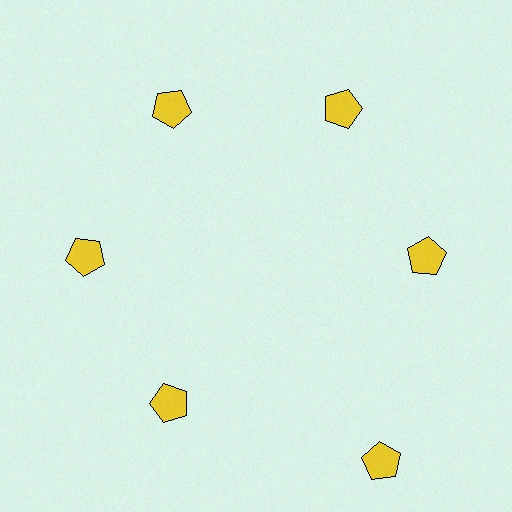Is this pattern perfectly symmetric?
No. The 6 yellow pentagons are arranged in a ring, but one element near the 5 o'clock position is pushed outward from the center, breaking the 6-fold rotational symmetry.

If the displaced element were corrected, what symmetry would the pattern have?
It would have 6-fold rotational symmetry — the pattern would map onto itself every 60 degrees.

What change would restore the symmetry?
The symmetry would be restored by moving it inward, back onto the ring so that all 6 pentagons sit at equal angles and equal distance from the center.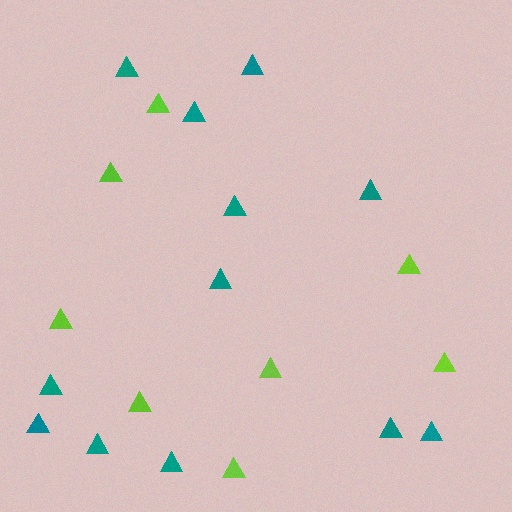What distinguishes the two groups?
There are 2 groups: one group of lime triangles (8) and one group of teal triangles (12).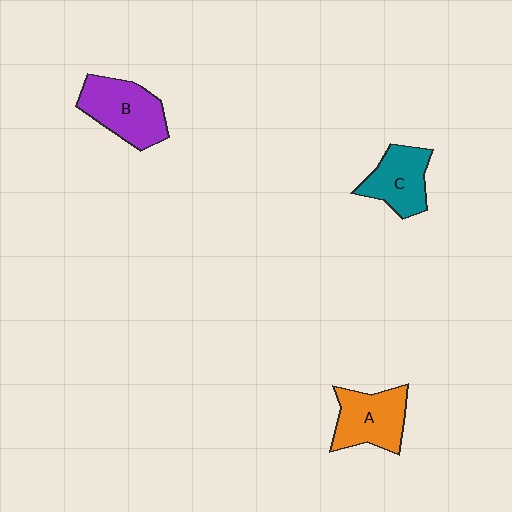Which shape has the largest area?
Shape B (purple).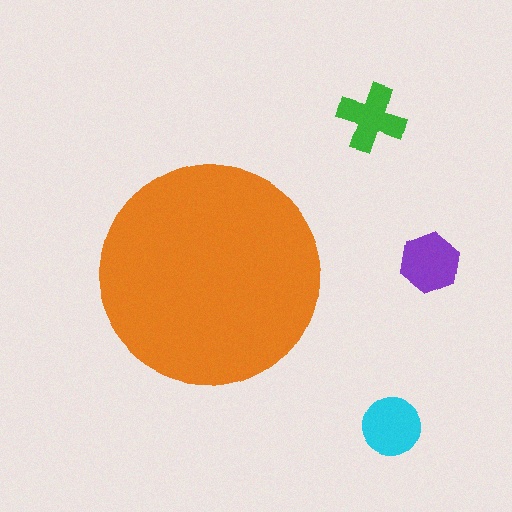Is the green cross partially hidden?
No, the green cross is fully visible.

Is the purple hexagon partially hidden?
No, the purple hexagon is fully visible.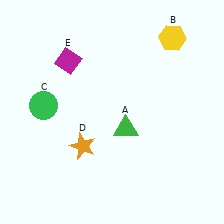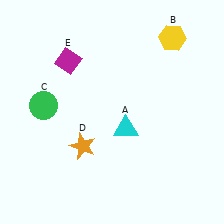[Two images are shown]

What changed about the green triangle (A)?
In Image 1, A is green. In Image 2, it changed to cyan.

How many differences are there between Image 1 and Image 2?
There is 1 difference between the two images.